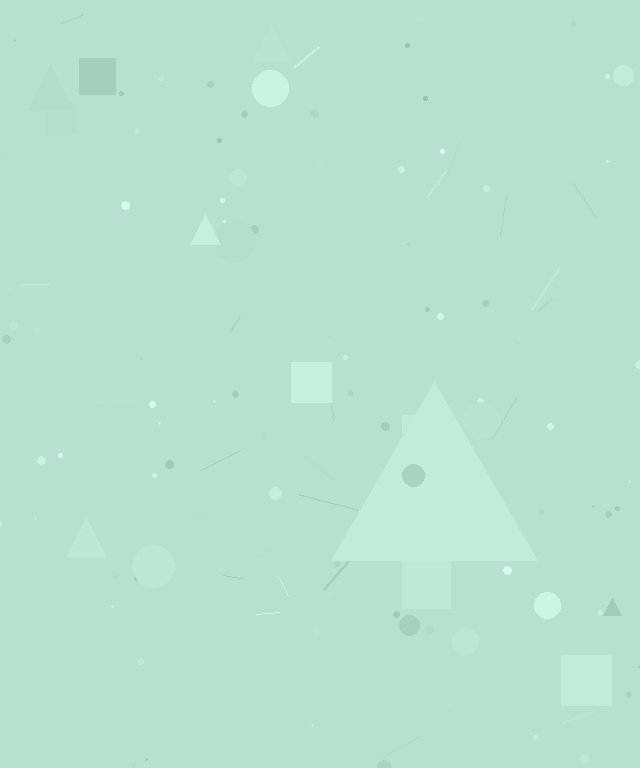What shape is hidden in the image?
A triangle is hidden in the image.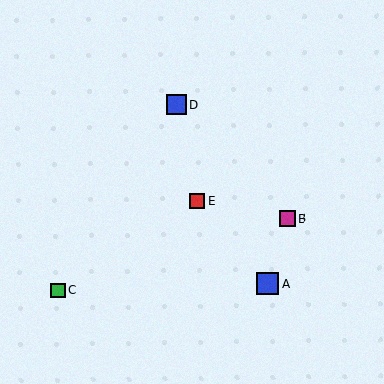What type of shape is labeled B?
Shape B is a magenta square.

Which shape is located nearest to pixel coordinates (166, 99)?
The blue square (labeled D) at (176, 105) is nearest to that location.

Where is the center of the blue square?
The center of the blue square is at (268, 284).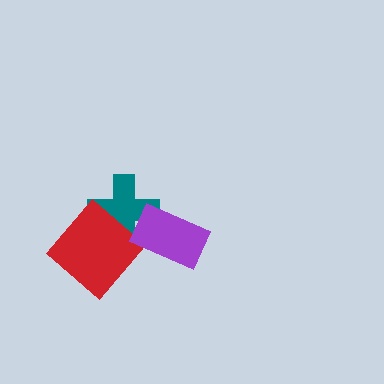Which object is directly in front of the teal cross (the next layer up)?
The red diamond is directly in front of the teal cross.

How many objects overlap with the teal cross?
2 objects overlap with the teal cross.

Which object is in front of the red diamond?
The purple rectangle is in front of the red diamond.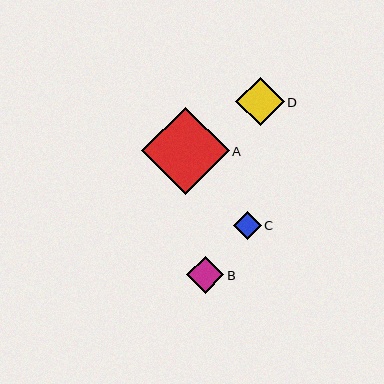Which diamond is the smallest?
Diamond C is the smallest with a size of approximately 28 pixels.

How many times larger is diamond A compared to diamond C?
Diamond A is approximately 3.1 times the size of diamond C.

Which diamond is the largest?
Diamond A is the largest with a size of approximately 87 pixels.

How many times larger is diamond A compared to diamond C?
Diamond A is approximately 3.1 times the size of diamond C.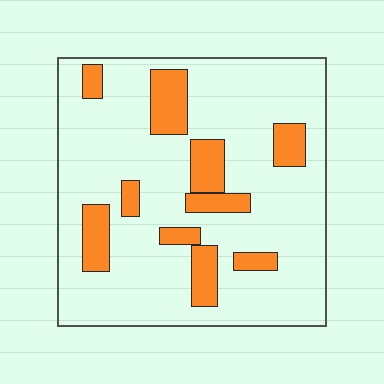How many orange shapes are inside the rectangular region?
10.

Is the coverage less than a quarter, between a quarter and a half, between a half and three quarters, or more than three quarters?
Less than a quarter.